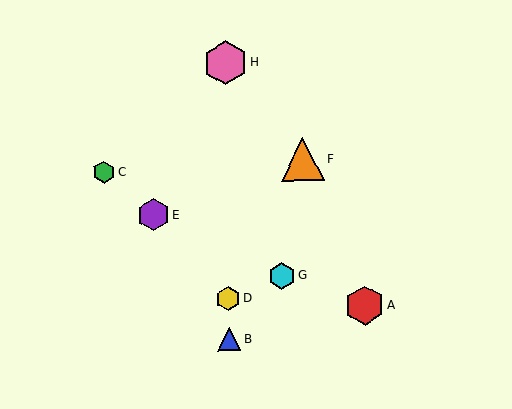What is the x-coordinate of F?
Object F is at x≈302.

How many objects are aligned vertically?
3 objects (B, D, H) are aligned vertically.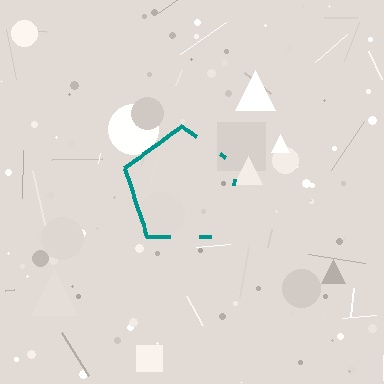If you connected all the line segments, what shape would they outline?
They would outline a pentagon.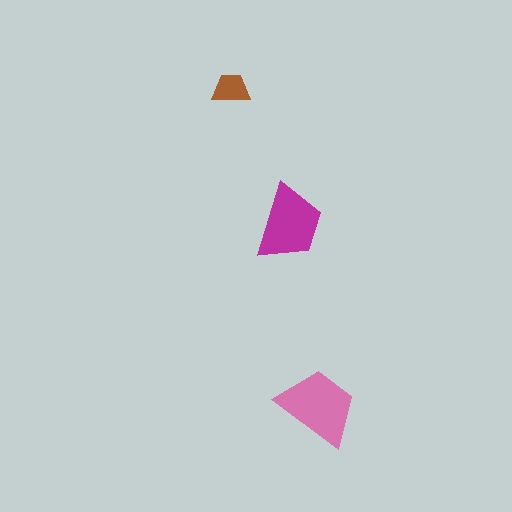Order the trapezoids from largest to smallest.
the pink one, the magenta one, the brown one.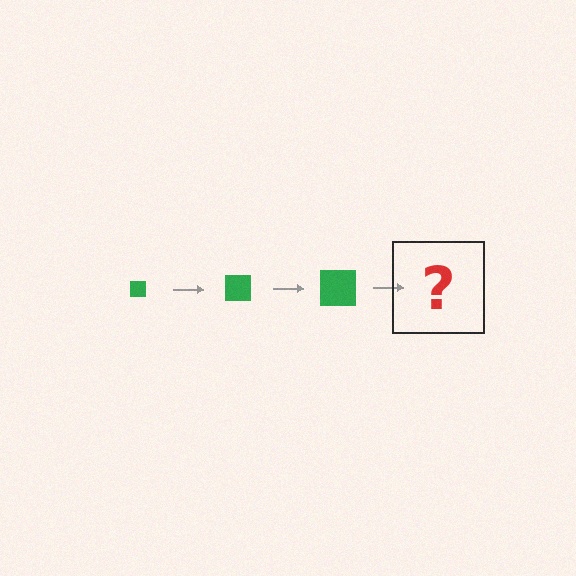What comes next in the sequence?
The next element should be a green square, larger than the previous one.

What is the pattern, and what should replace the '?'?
The pattern is that the square gets progressively larger each step. The '?' should be a green square, larger than the previous one.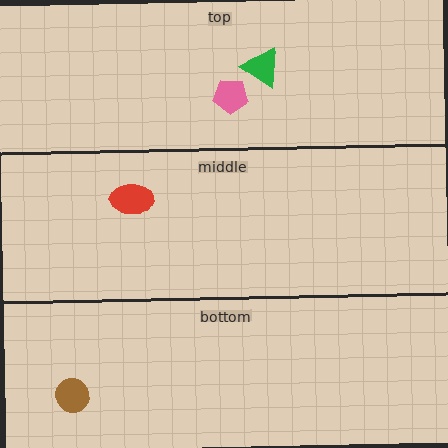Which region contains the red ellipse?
The middle region.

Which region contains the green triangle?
The top region.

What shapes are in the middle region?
The red ellipse.